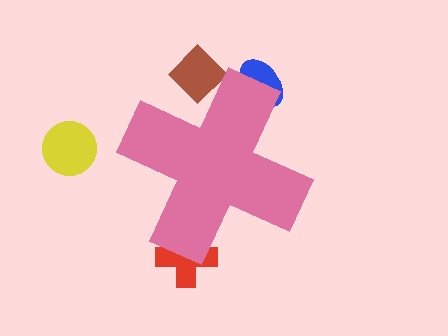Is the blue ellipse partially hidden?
Yes, the blue ellipse is partially hidden behind the pink cross.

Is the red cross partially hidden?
Yes, the red cross is partially hidden behind the pink cross.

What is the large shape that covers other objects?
A pink cross.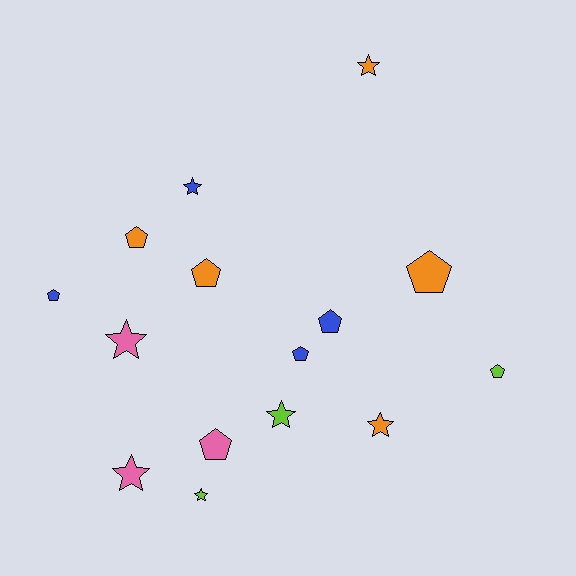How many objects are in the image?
There are 15 objects.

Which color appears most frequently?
Orange, with 5 objects.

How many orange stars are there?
There are 2 orange stars.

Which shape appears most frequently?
Pentagon, with 8 objects.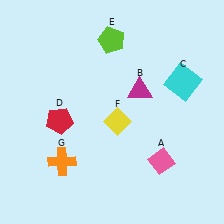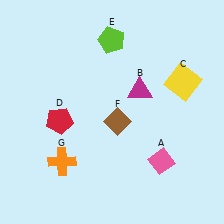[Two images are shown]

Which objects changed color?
C changed from cyan to yellow. F changed from yellow to brown.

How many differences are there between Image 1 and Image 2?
There are 2 differences between the two images.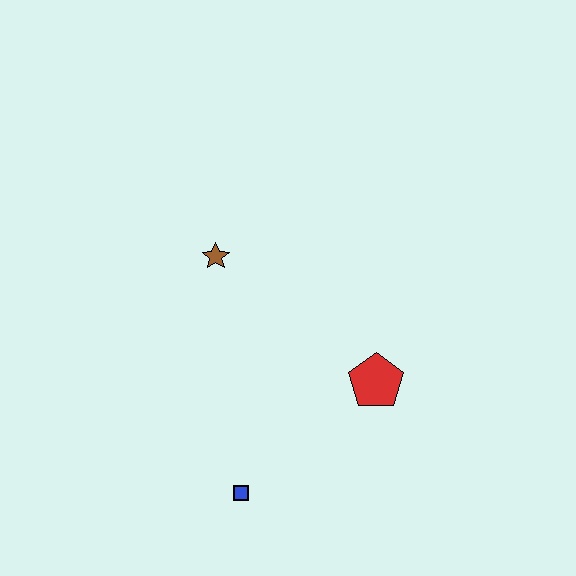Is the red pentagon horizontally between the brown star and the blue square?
No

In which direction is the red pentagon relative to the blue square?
The red pentagon is to the right of the blue square.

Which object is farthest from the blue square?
The brown star is farthest from the blue square.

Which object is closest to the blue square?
The red pentagon is closest to the blue square.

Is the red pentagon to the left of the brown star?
No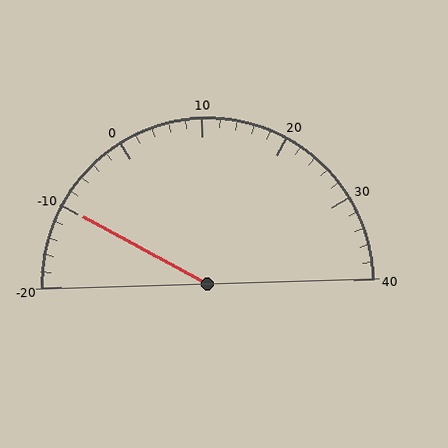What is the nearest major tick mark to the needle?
The nearest major tick mark is -10.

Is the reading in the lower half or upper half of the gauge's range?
The reading is in the lower half of the range (-20 to 40).